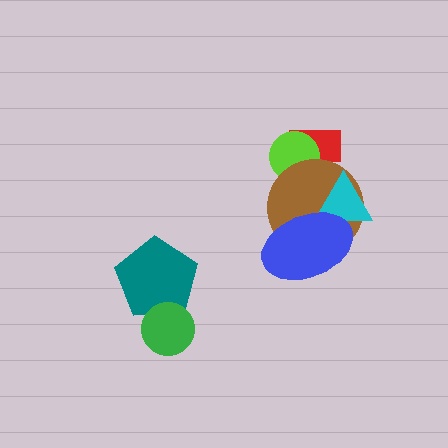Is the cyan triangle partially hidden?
Yes, it is partially covered by another shape.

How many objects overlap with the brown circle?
4 objects overlap with the brown circle.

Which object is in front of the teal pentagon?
The green circle is in front of the teal pentagon.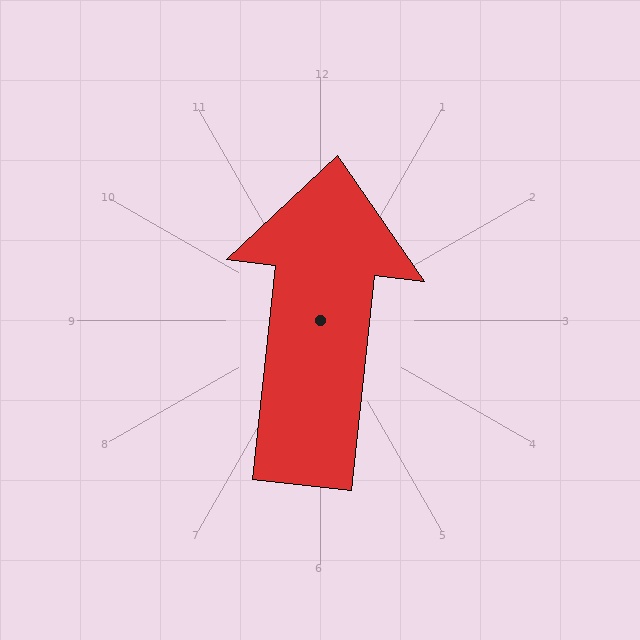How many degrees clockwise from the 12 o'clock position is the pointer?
Approximately 6 degrees.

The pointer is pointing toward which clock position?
Roughly 12 o'clock.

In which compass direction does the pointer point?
North.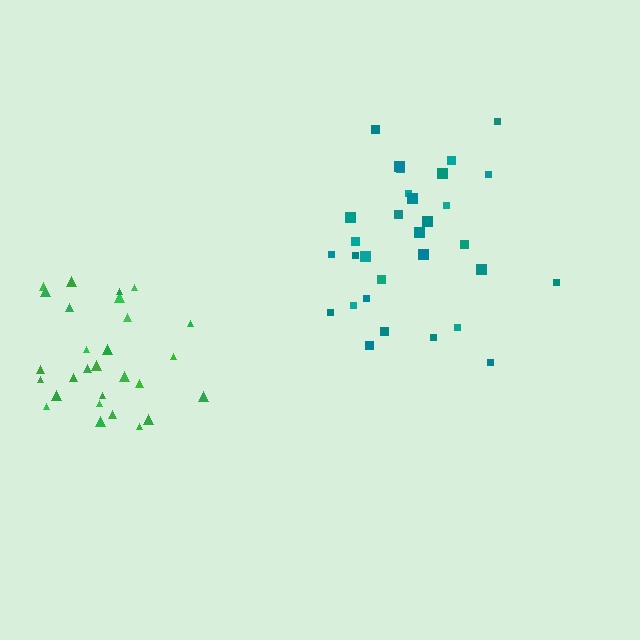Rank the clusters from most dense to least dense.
green, teal.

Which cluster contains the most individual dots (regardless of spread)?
Teal (31).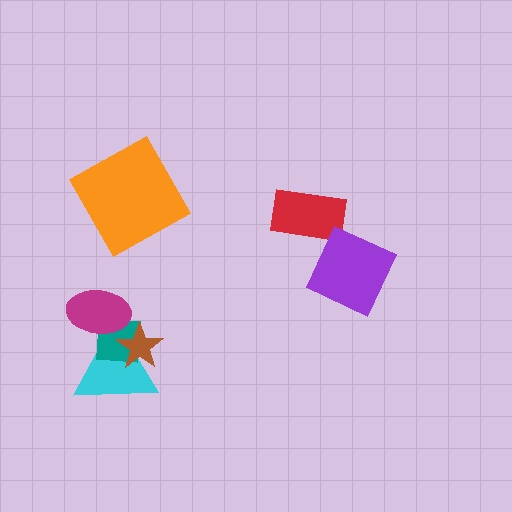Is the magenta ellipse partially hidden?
No, no other shape covers it.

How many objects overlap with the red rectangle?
1 object overlaps with the red rectangle.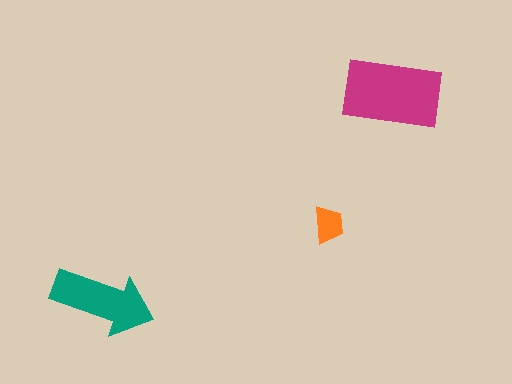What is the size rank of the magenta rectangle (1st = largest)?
1st.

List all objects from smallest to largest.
The orange trapezoid, the teal arrow, the magenta rectangle.